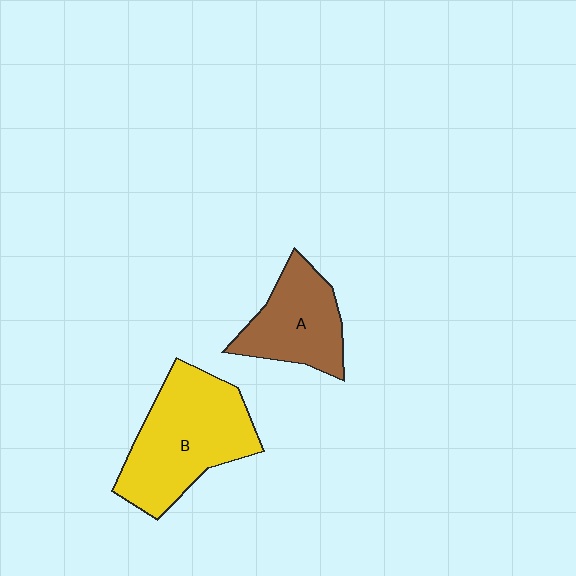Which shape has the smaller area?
Shape A (brown).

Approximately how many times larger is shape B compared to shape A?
Approximately 1.5 times.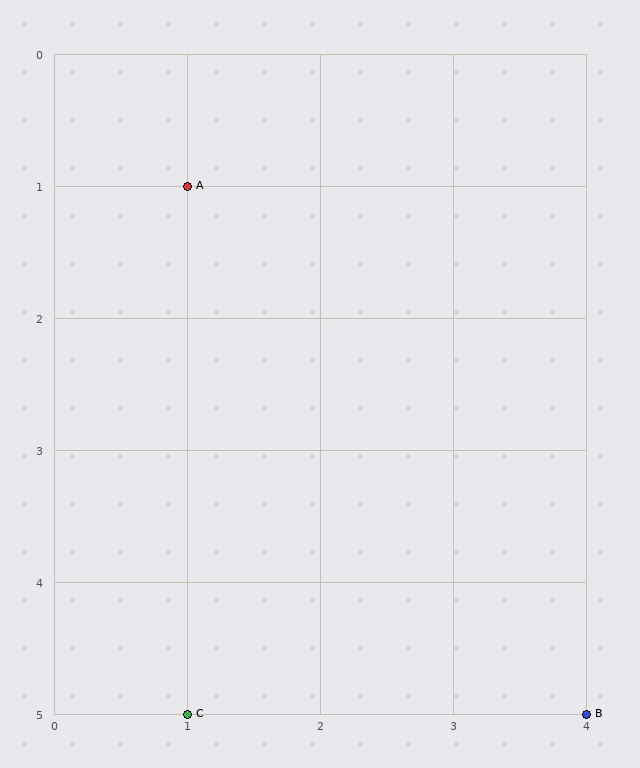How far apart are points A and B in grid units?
Points A and B are 3 columns and 4 rows apart (about 5.0 grid units diagonally).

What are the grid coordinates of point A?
Point A is at grid coordinates (1, 1).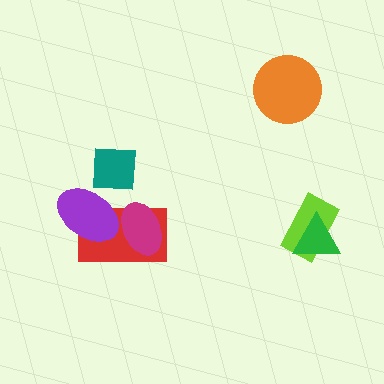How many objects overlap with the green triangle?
1 object overlaps with the green triangle.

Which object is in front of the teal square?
The purple ellipse is in front of the teal square.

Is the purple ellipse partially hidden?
No, no other shape covers it.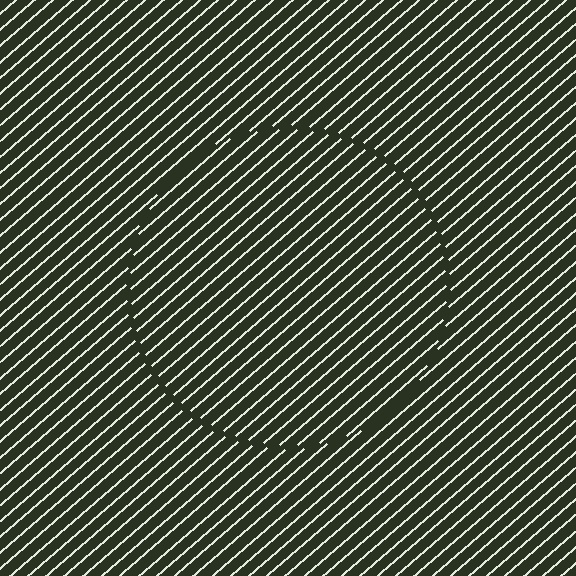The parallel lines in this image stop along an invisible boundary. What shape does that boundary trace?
An illusory circle. The interior of the shape contains the same grating, shifted by half a period — the contour is defined by the phase discontinuity where line-ends from the inner and outer gratings abut.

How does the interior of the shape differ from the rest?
The interior of the shape contains the same grating, shifted by half a period — the contour is defined by the phase discontinuity where line-ends from the inner and outer gratings abut.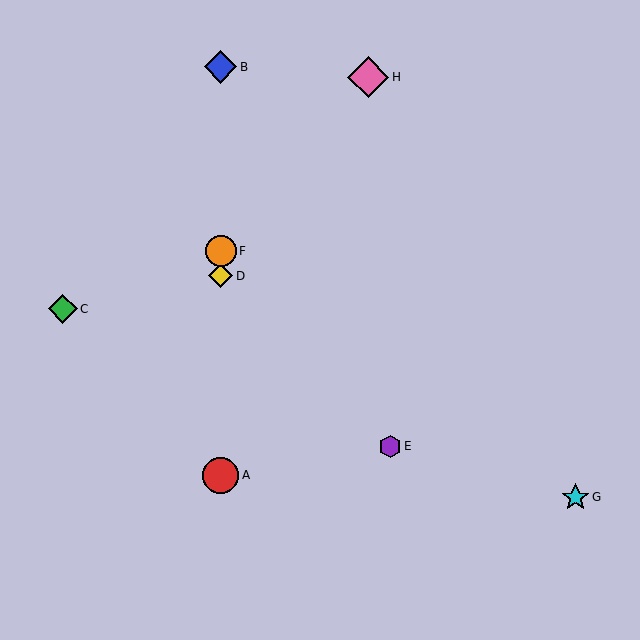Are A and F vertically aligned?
Yes, both are at x≈221.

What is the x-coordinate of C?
Object C is at x≈63.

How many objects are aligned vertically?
4 objects (A, B, D, F) are aligned vertically.